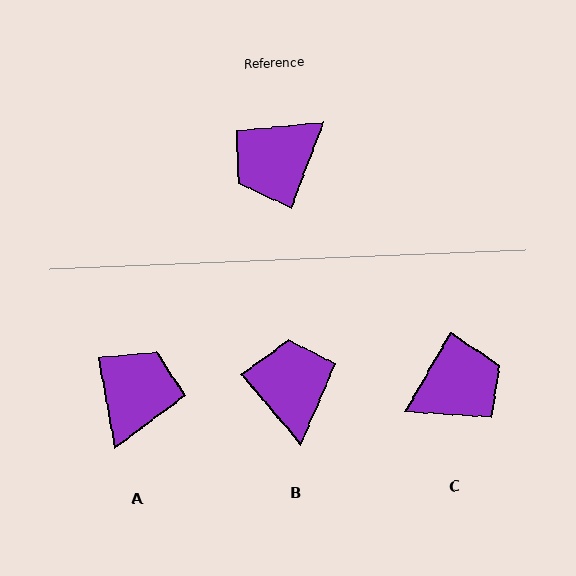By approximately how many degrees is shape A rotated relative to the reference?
Approximately 149 degrees clockwise.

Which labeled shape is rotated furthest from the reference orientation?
C, about 171 degrees away.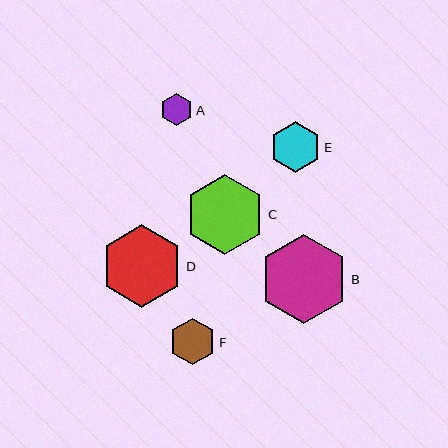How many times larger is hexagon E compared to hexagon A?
Hexagon E is approximately 1.6 times the size of hexagon A.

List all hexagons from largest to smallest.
From largest to smallest: B, D, C, E, F, A.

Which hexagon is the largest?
Hexagon B is the largest with a size of approximately 89 pixels.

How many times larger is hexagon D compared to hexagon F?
Hexagon D is approximately 1.8 times the size of hexagon F.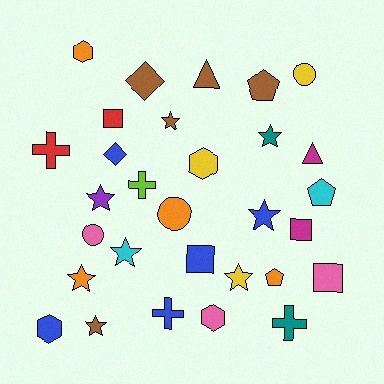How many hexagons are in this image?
There are 4 hexagons.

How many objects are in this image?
There are 30 objects.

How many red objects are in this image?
There are 2 red objects.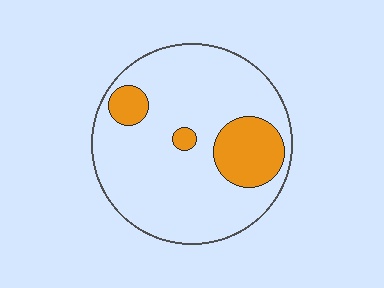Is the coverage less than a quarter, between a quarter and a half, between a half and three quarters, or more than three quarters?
Less than a quarter.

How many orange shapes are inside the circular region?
3.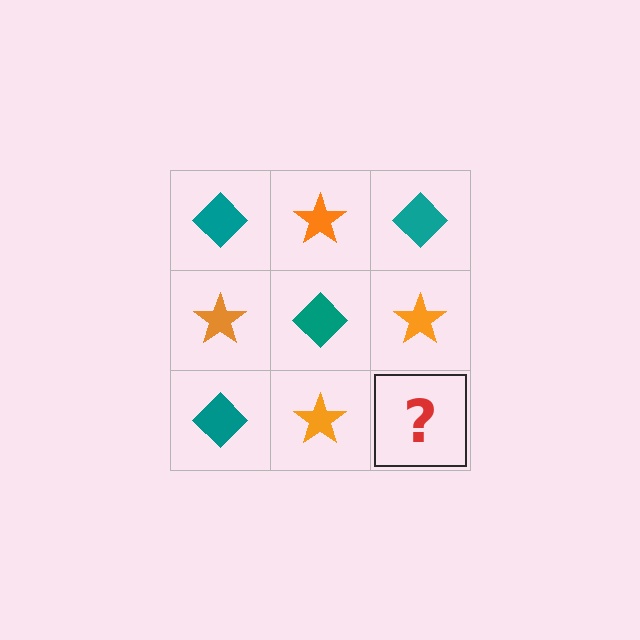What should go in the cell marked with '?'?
The missing cell should contain a teal diamond.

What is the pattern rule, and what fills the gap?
The rule is that it alternates teal diamond and orange star in a checkerboard pattern. The gap should be filled with a teal diamond.